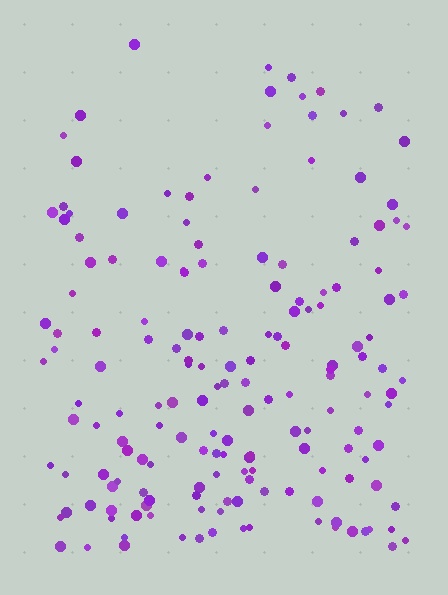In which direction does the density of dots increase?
From top to bottom, with the bottom side densest.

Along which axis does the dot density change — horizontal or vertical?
Vertical.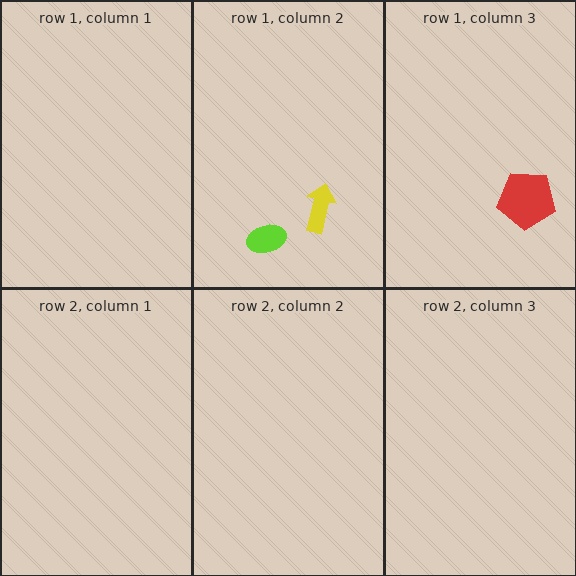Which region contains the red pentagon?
The row 1, column 3 region.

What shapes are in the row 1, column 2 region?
The yellow arrow, the lime ellipse.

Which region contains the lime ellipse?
The row 1, column 2 region.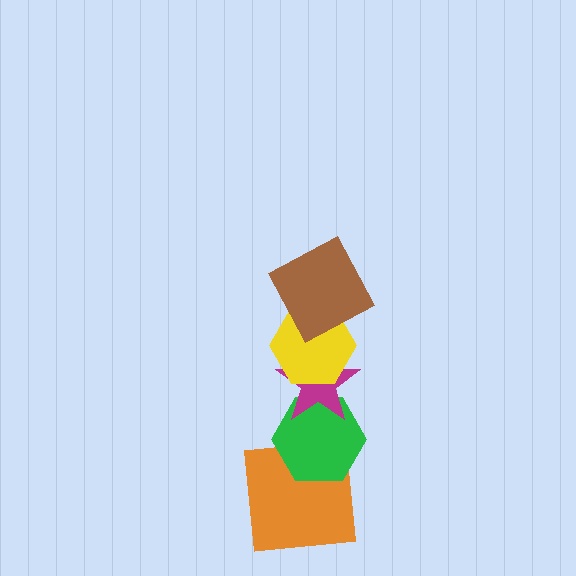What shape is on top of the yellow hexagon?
The brown square is on top of the yellow hexagon.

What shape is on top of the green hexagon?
The magenta star is on top of the green hexagon.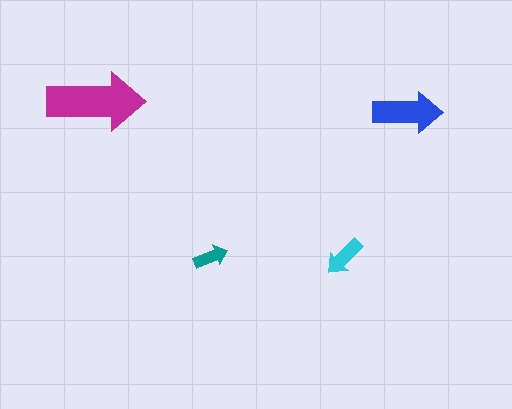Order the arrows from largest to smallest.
the magenta one, the blue one, the cyan one, the teal one.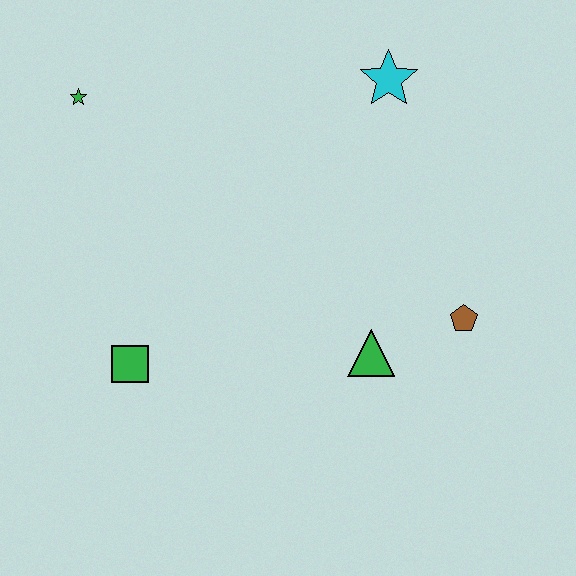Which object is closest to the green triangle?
The brown pentagon is closest to the green triangle.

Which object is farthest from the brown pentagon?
The green star is farthest from the brown pentagon.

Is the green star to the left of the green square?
Yes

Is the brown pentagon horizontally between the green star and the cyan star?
No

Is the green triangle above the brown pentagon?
No